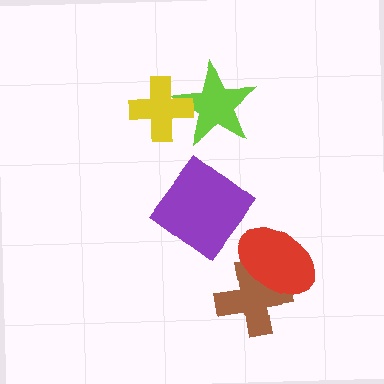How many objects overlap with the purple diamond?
0 objects overlap with the purple diamond.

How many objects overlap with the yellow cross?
1 object overlaps with the yellow cross.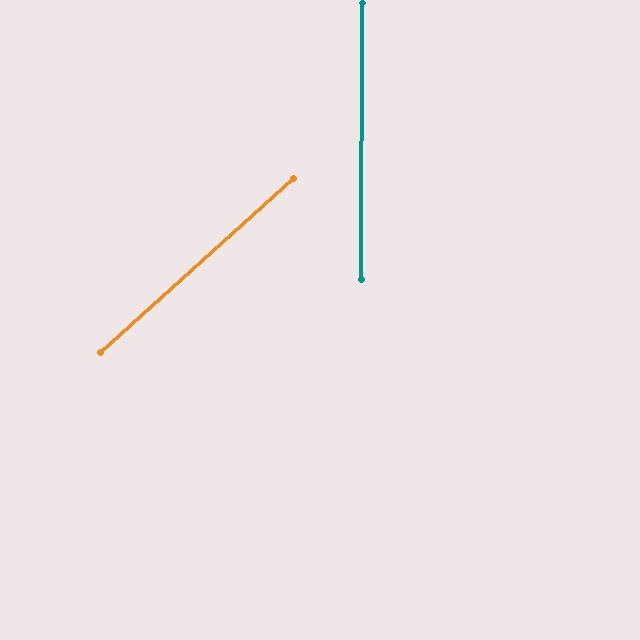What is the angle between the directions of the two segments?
Approximately 48 degrees.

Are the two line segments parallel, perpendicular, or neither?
Neither parallel nor perpendicular — they differ by about 48°.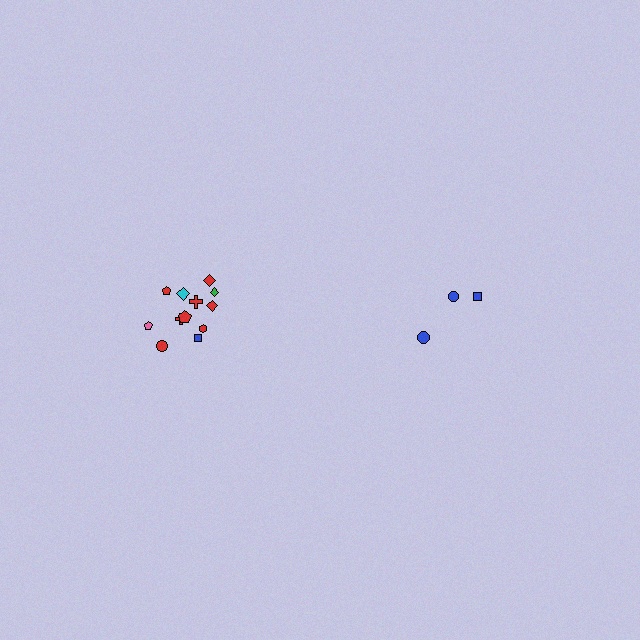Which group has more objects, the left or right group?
The left group.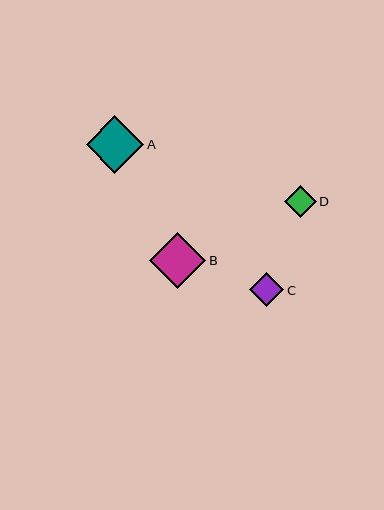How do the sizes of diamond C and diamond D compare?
Diamond C and diamond D are approximately the same size.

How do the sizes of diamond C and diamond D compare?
Diamond C and diamond D are approximately the same size.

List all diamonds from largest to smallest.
From largest to smallest: A, B, C, D.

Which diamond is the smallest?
Diamond D is the smallest with a size of approximately 31 pixels.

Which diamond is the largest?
Diamond A is the largest with a size of approximately 57 pixels.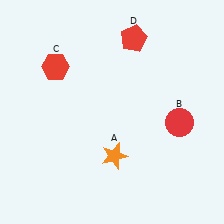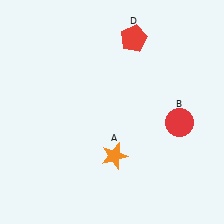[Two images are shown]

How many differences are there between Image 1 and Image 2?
There is 1 difference between the two images.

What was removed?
The red hexagon (C) was removed in Image 2.